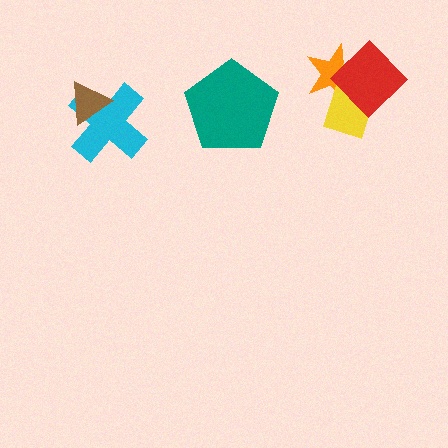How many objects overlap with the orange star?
2 objects overlap with the orange star.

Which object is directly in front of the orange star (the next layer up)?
The yellow rectangle is directly in front of the orange star.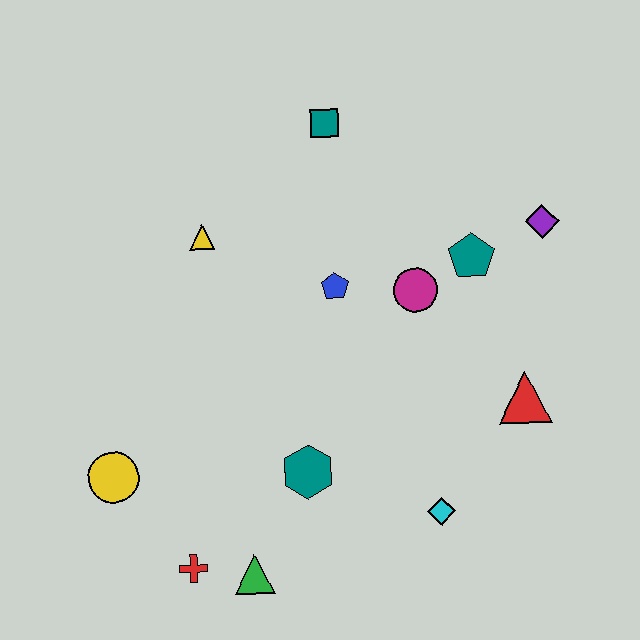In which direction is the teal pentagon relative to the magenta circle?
The teal pentagon is to the right of the magenta circle.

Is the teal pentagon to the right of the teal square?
Yes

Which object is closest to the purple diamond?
The teal pentagon is closest to the purple diamond.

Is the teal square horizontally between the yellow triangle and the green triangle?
No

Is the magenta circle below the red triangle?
No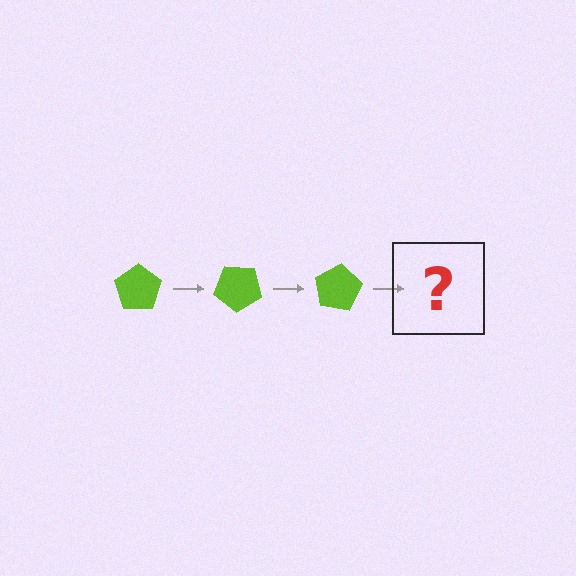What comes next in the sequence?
The next element should be a lime pentagon rotated 120 degrees.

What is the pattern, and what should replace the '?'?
The pattern is that the pentagon rotates 40 degrees each step. The '?' should be a lime pentagon rotated 120 degrees.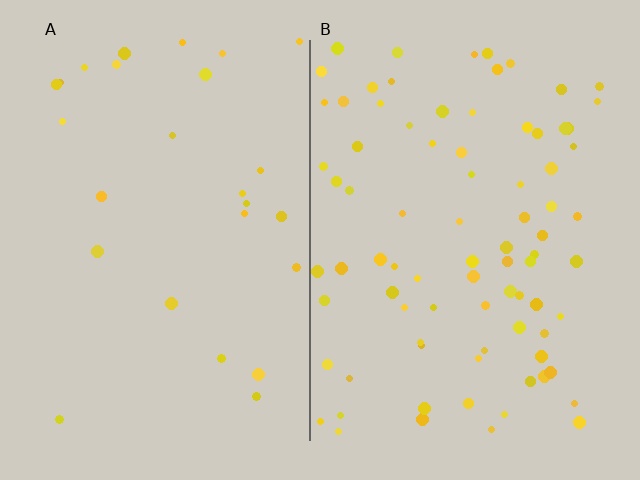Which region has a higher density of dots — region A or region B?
B (the right).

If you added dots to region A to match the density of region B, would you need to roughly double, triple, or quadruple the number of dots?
Approximately triple.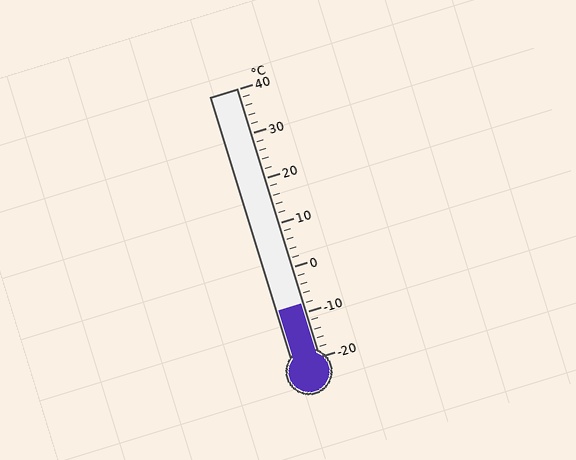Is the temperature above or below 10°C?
The temperature is below 10°C.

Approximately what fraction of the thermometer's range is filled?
The thermometer is filled to approximately 20% of its range.